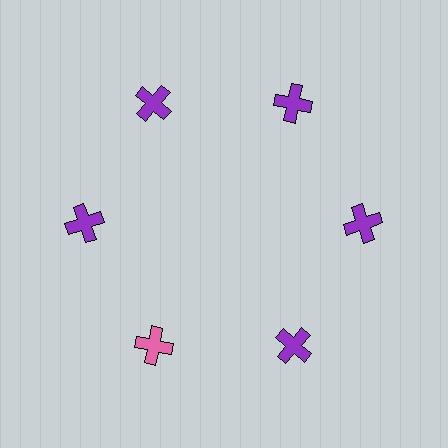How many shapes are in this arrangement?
There are 6 shapes arranged in a ring pattern.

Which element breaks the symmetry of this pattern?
The pink cross at roughly the 7 o'clock position breaks the symmetry. All other shapes are purple crosses.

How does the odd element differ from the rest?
It has a different color: pink instead of purple.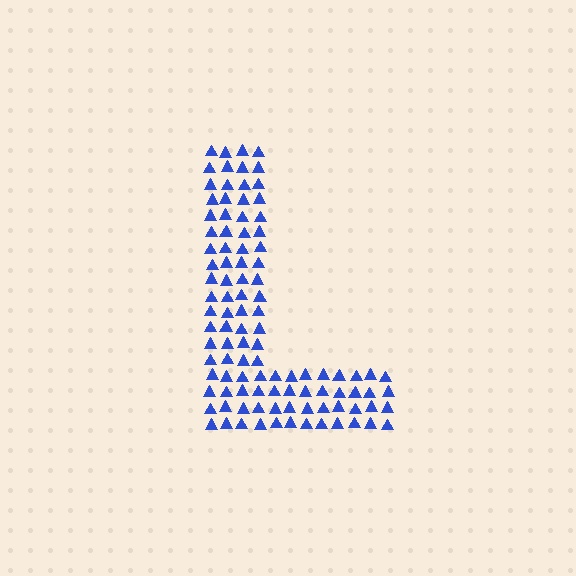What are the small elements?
The small elements are triangles.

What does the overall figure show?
The overall figure shows the letter L.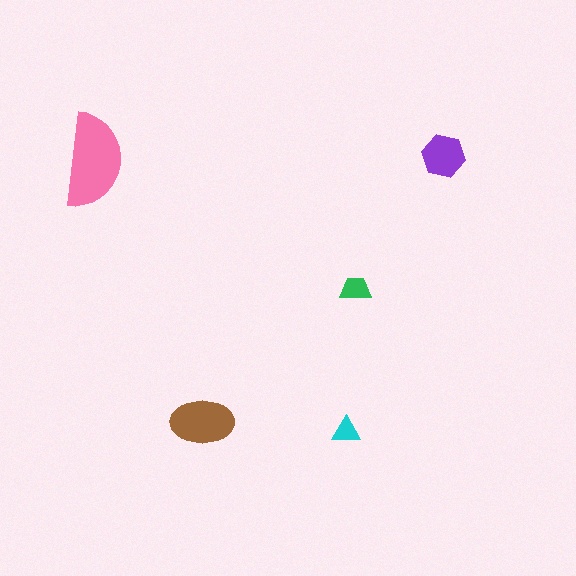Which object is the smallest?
The cyan triangle.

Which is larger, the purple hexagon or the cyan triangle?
The purple hexagon.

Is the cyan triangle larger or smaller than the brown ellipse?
Smaller.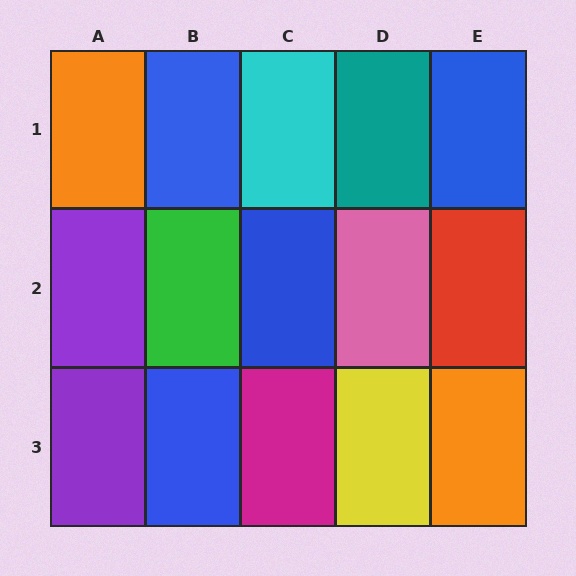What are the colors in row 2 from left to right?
Purple, green, blue, pink, red.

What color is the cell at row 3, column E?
Orange.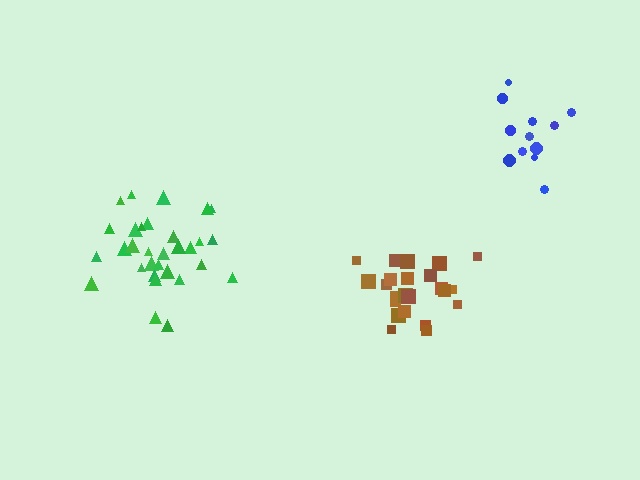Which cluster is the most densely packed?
Green.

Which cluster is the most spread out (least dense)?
Blue.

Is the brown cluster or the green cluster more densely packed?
Green.